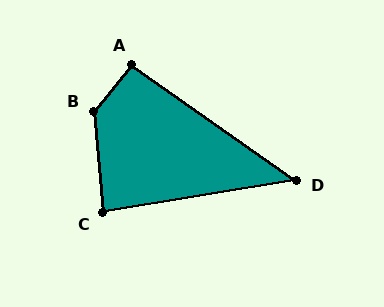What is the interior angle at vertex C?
Approximately 86 degrees (approximately right).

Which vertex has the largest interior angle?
B, at approximately 135 degrees.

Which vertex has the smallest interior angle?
D, at approximately 45 degrees.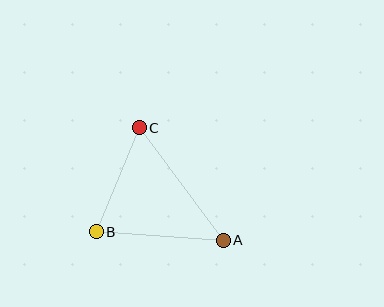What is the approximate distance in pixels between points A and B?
The distance between A and B is approximately 127 pixels.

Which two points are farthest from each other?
Points A and C are farthest from each other.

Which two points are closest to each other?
Points B and C are closest to each other.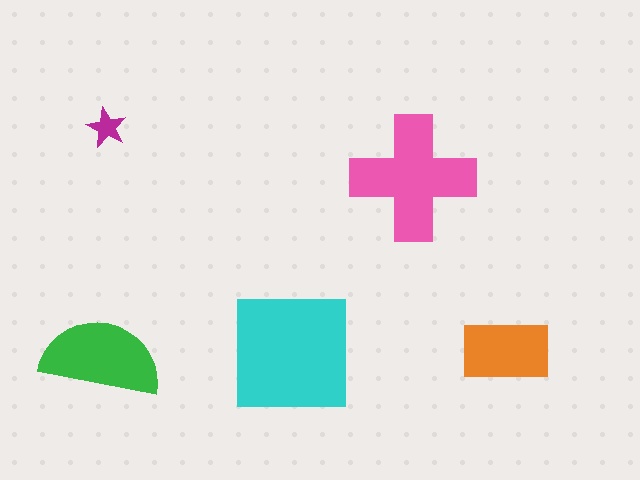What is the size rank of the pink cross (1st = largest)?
2nd.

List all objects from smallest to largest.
The magenta star, the orange rectangle, the green semicircle, the pink cross, the cyan square.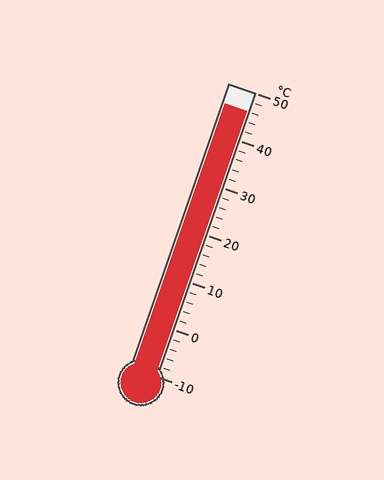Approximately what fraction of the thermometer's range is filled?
The thermometer is filled to approximately 95% of its range.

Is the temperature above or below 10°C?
The temperature is above 10°C.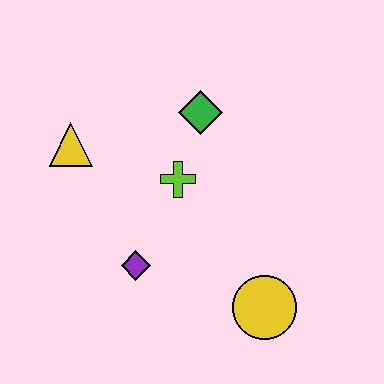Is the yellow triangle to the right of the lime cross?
No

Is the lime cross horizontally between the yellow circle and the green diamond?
No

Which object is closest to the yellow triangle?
The lime cross is closest to the yellow triangle.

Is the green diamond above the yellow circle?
Yes